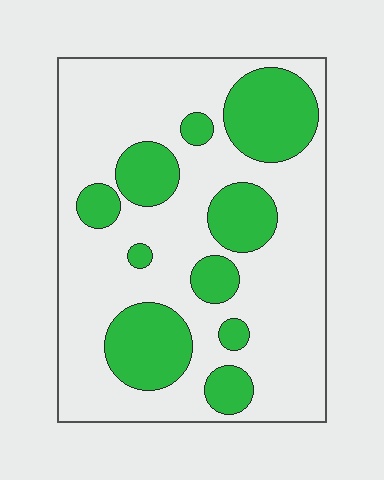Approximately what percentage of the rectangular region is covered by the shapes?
Approximately 30%.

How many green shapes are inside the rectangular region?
10.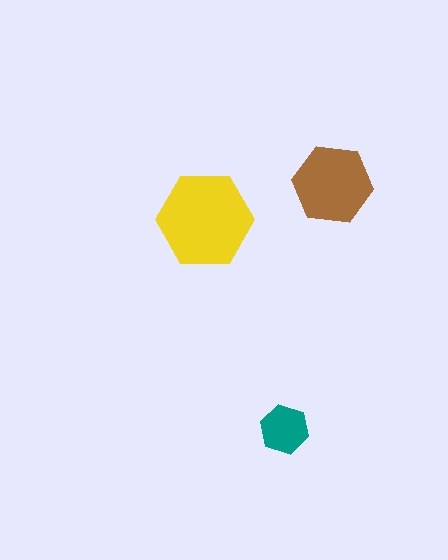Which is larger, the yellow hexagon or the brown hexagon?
The yellow one.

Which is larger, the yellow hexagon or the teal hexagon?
The yellow one.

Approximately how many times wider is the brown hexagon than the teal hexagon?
About 1.5 times wider.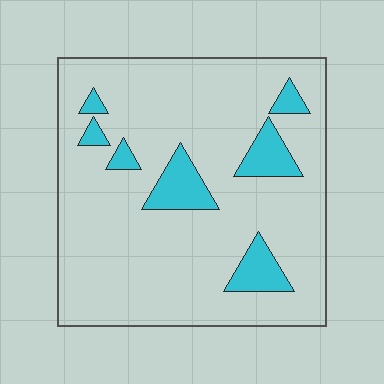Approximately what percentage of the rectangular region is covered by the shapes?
Approximately 15%.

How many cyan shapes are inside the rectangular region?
7.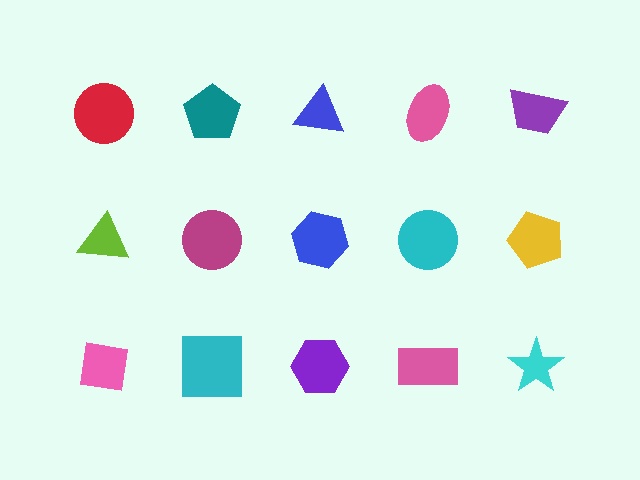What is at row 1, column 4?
A pink ellipse.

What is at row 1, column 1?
A red circle.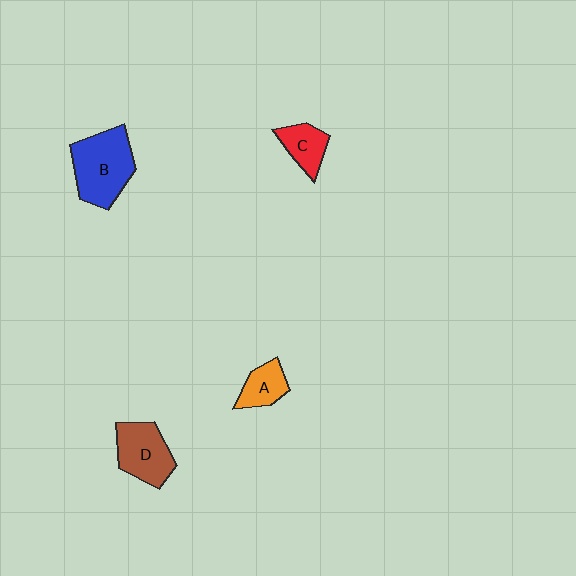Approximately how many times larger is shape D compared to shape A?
Approximately 1.7 times.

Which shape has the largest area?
Shape B (blue).